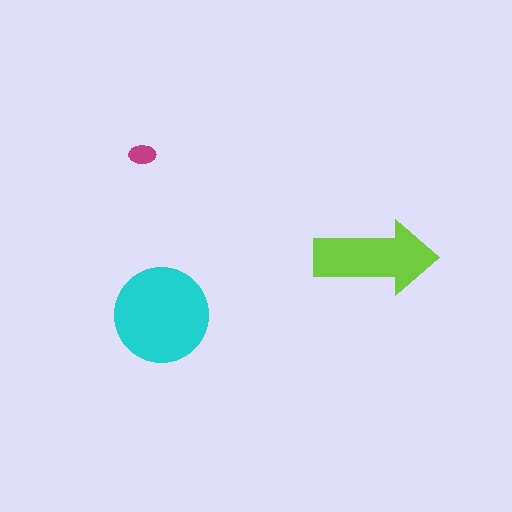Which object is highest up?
The magenta ellipse is topmost.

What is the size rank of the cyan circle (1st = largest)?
1st.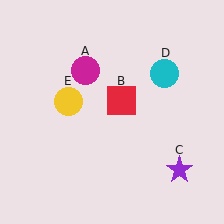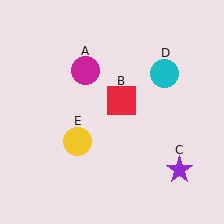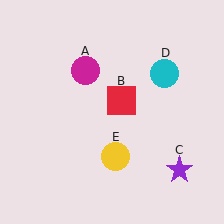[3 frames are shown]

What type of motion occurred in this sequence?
The yellow circle (object E) rotated counterclockwise around the center of the scene.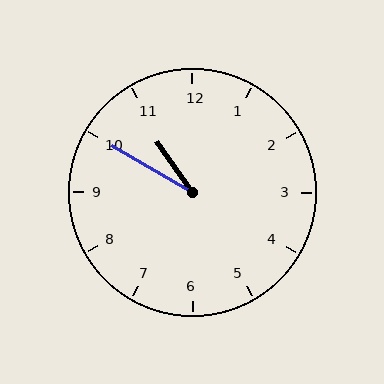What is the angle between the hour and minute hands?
Approximately 25 degrees.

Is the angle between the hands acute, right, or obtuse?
It is acute.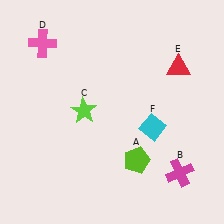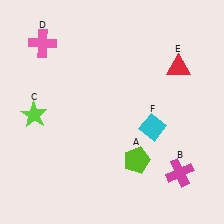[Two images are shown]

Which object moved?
The lime star (C) moved left.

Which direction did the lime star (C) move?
The lime star (C) moved left.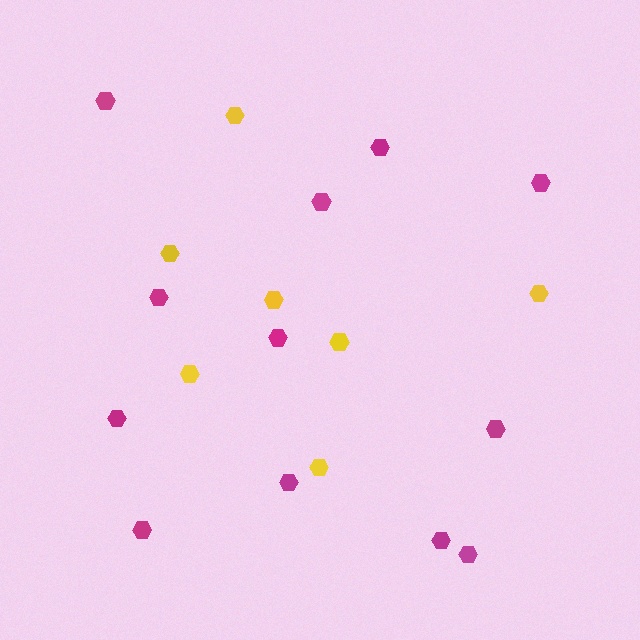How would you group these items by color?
There are 2 groups: one group of magenta hexagons (12) and one group of yellow hexagons (7).